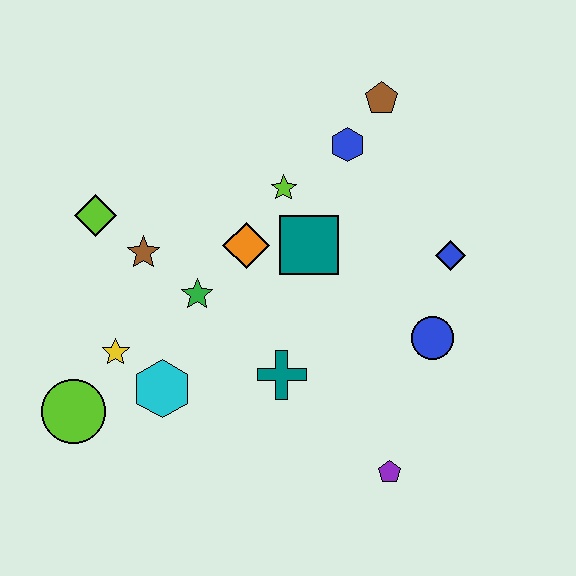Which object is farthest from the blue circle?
The lime circle is farthest from the blue circle.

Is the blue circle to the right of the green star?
Yes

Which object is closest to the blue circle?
The blue diamond is closest to the blue circle.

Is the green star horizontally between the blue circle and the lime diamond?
Yes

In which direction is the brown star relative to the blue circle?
The brown star is to the left of the blue circle.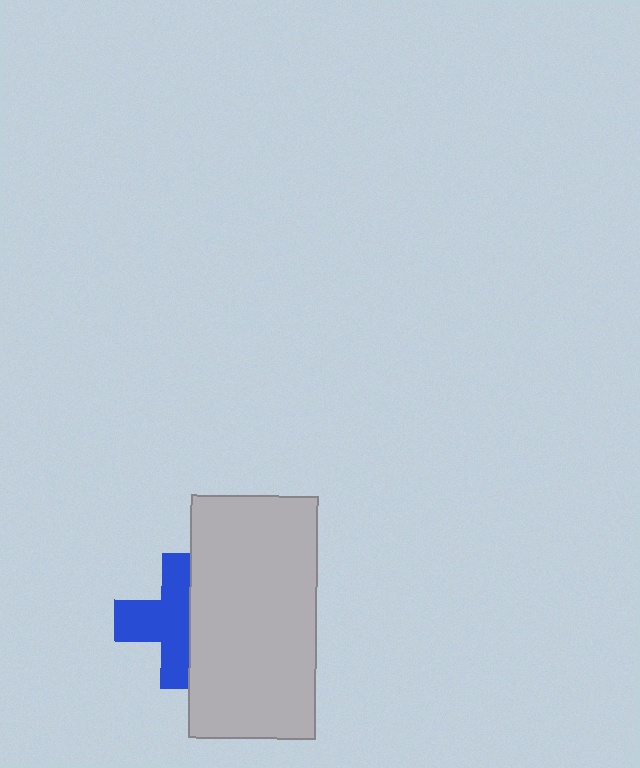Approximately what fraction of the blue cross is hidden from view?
Roughly 41% of the blue cross is hidden behind the light gray rectangle.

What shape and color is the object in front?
The object in front is a light gray rectangle.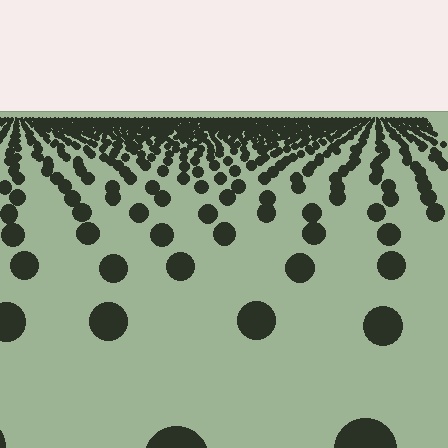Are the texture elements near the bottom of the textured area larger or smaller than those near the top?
Larger. Near the bottom, elements are closer to the viewer and appear at a bigger on-screen size.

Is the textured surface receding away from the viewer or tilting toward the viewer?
The surface is receding away from the viewer. Texture elements get smaller and denser toward the top.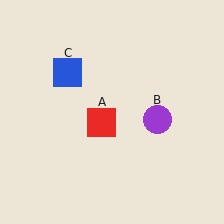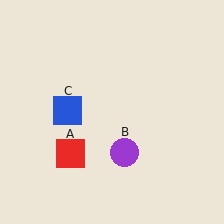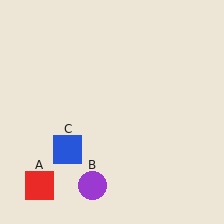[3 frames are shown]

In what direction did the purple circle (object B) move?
The purple circle (object B) moved down and to the left.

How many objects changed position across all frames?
3 objects changed position: red square (object A), purple circle (object B), blue square (object C).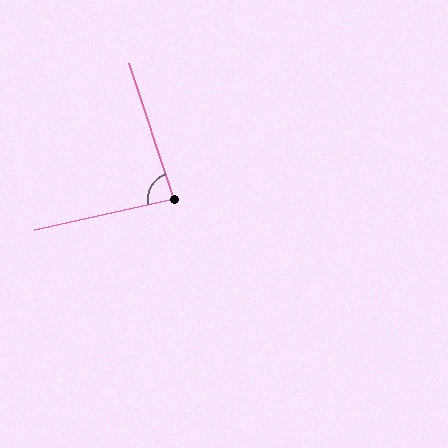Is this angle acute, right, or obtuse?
It is acute.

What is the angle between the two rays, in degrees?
Approximately 85 degrees.